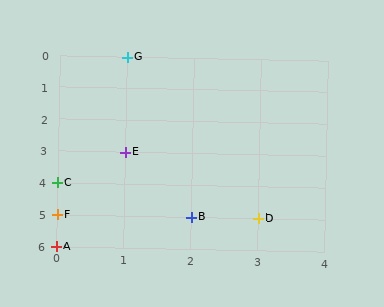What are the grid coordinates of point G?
Point G is at grid coordinates (1, 0).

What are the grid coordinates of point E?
Point E is at grid coordinates (1, 3).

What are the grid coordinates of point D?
Point D is at grid coordinates (3, 5).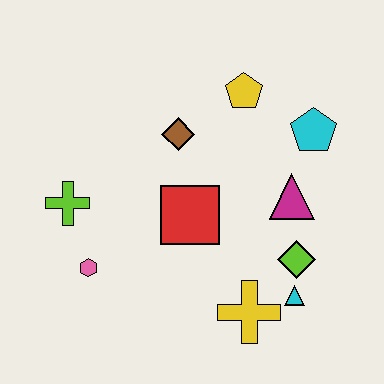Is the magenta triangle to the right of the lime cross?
Yes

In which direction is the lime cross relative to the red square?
The lime cross is to the left of the red square.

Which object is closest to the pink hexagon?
The lime cross is closest to the pink hexagon.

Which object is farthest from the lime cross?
The cyan pentagon is farthest from the lime cross.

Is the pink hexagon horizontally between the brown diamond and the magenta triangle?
No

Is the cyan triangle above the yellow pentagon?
No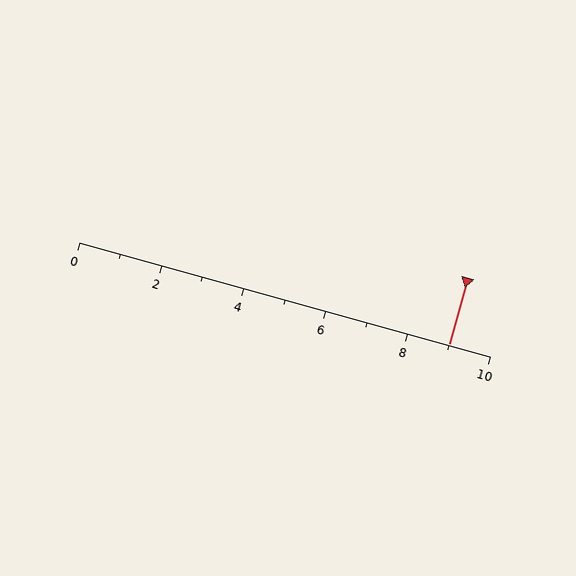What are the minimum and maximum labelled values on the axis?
The axis runs from 0 to 10.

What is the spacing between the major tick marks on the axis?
The major ticks are spaced 2 apart.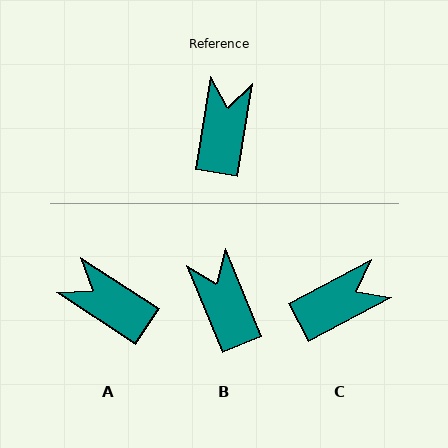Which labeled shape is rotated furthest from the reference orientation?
A, about 66 degrees away.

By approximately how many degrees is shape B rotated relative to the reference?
Approximately 32 degrees counter-clockwise.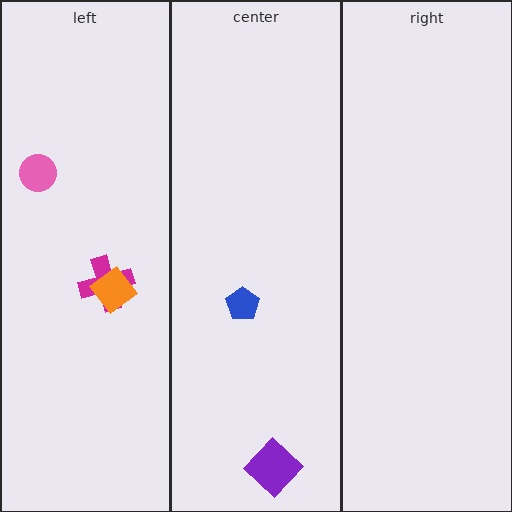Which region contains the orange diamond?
The left region.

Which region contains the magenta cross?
The left region.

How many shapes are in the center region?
2.